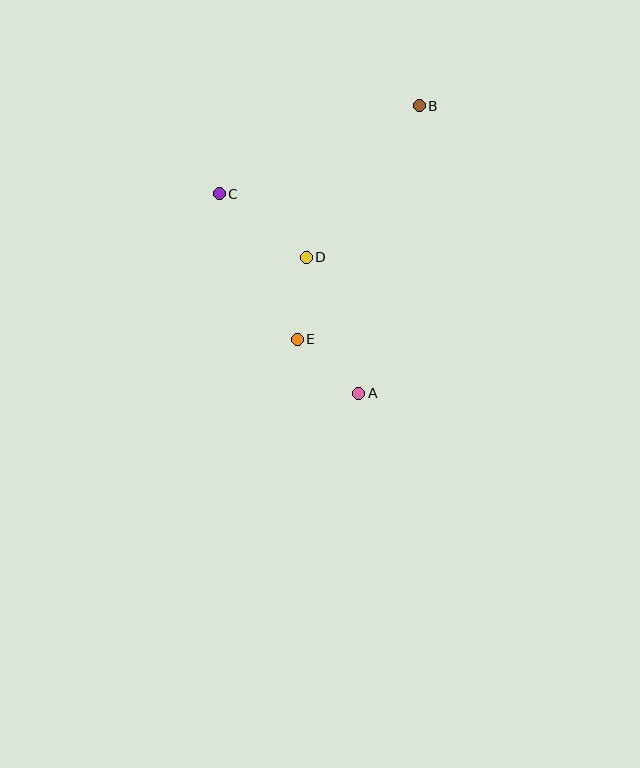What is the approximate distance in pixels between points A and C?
The distance between A and C is approximately 244 pixels.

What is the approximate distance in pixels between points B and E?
The distance between B and E is approximately 263 pixels.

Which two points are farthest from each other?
Points A and B are farthest from each other.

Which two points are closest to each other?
Points A and E are closest to each other.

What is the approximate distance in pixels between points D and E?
The distance between D and E is approximately 82 pixels.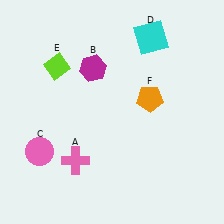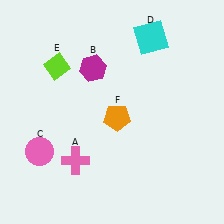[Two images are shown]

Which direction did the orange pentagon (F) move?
The orange pentagon (F) moved left.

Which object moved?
The orange pentagon (F) moved left.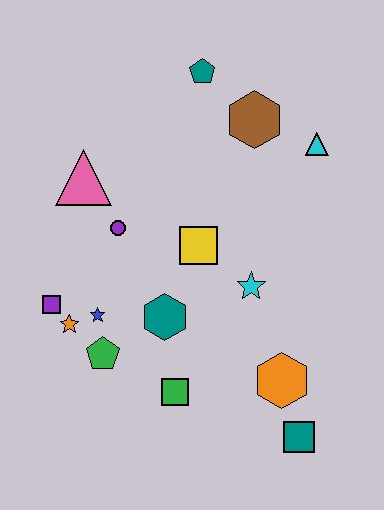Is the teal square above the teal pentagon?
No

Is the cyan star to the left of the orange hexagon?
Yes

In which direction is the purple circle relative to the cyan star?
The purple circle is to the left of the cyan star.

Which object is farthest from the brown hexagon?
The teal square is farthest from the brown hexagon.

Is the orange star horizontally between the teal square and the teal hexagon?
No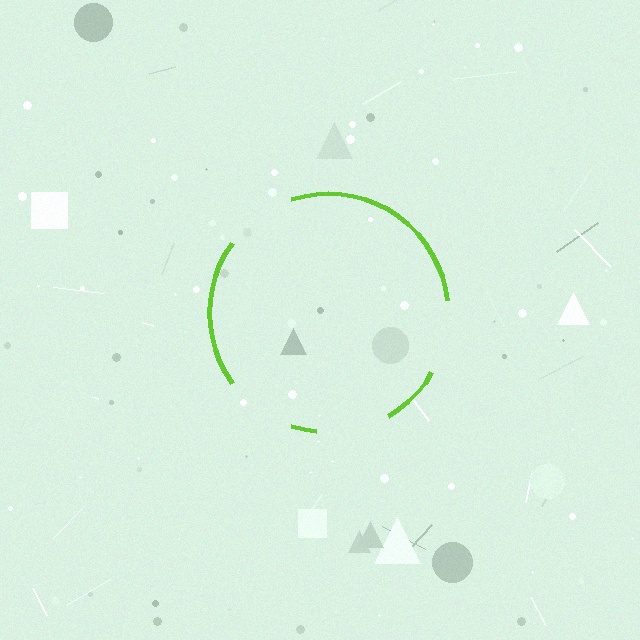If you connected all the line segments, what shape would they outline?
They would outline a circle.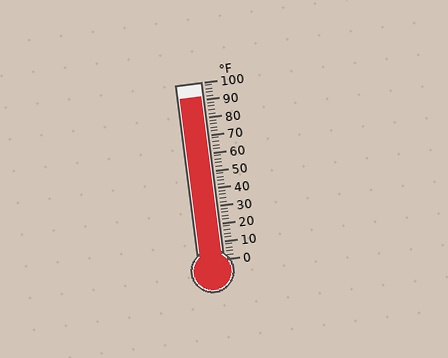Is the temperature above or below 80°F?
The temperature is above 80°F.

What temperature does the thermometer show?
The thermometer shows approximately 92°F.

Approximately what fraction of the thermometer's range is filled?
The thermometer is filled to approximately 90% of its range.